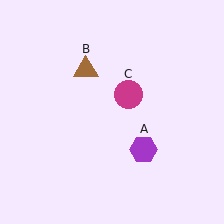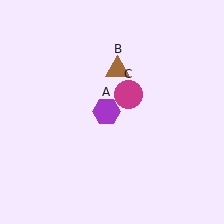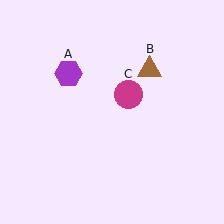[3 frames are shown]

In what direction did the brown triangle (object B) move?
The brown triangle (object B) moved right.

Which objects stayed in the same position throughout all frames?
Magenta circle (object C) remained stationary.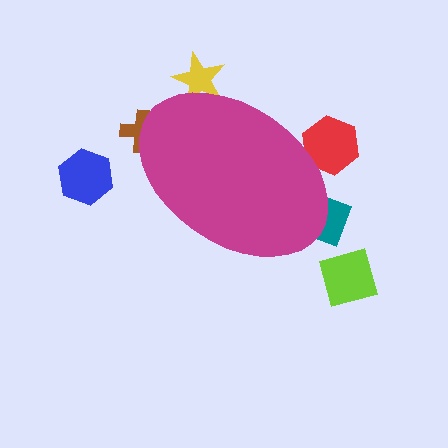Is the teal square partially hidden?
Yes, the teal square is partially hidden behind the magenta ellipse.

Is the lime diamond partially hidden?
No, the lime diamond is fully visible.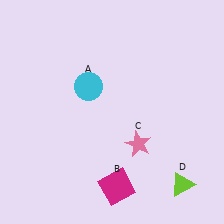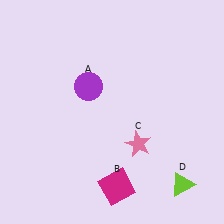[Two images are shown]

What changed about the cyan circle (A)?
In Image 1, A is cyan. In Image 2, it changed to purple.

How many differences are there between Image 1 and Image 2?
There is 1 difference between the two images.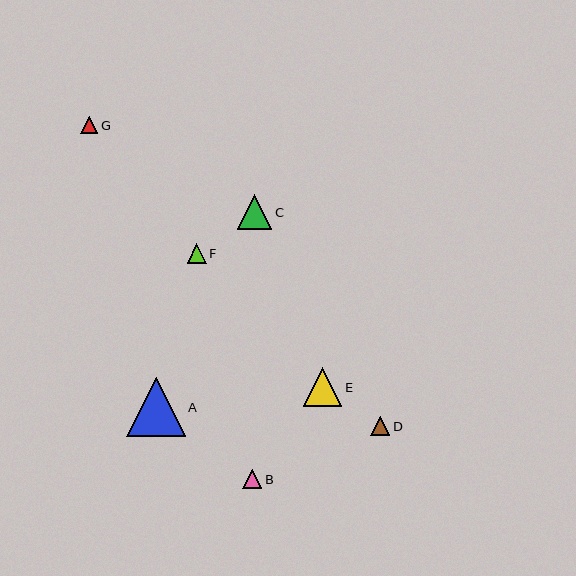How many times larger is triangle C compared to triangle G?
Triangle C is approximately 2.0 times the size of triangle G.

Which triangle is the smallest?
Triangle G is the smallest with a size of approximately 17 pixels.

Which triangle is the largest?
Triangle A is the largest with a size of approximately 59 pixels.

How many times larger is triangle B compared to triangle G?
Triangle B is approximately 1.1 times the size of triangle G.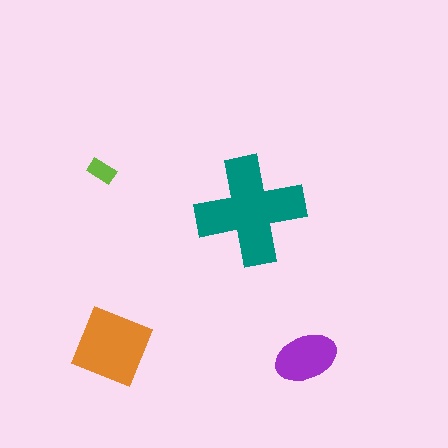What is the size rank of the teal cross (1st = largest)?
1st.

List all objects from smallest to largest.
The lime rectangle, the purple ellipse, the orange diamond, the teal cross.